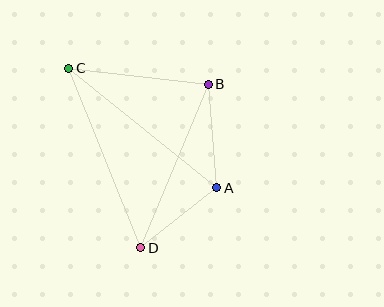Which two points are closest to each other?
Points A and D are closest to each other.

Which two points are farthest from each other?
Points C and D are farthest from each other.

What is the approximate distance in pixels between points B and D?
The distance between B and D is approximately 177 pixels.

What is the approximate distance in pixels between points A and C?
The distance between A and C is approximately 190 pixels.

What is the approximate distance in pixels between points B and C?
The distance between B and C is approximately 140 pixels.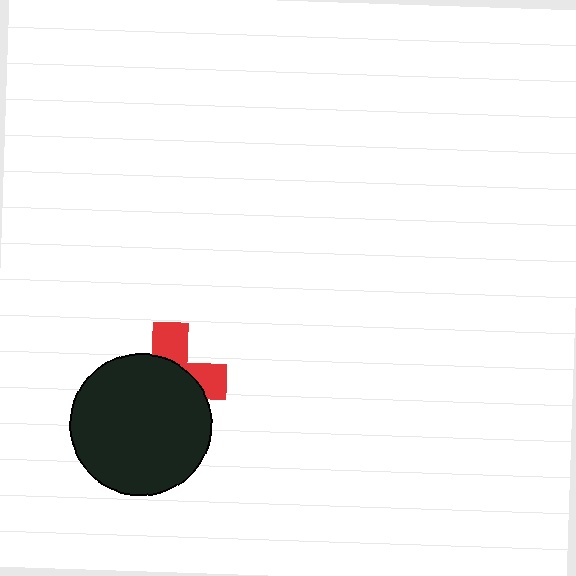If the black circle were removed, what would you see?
You would see the complete red cross.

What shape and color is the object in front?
The object in front is a black circle.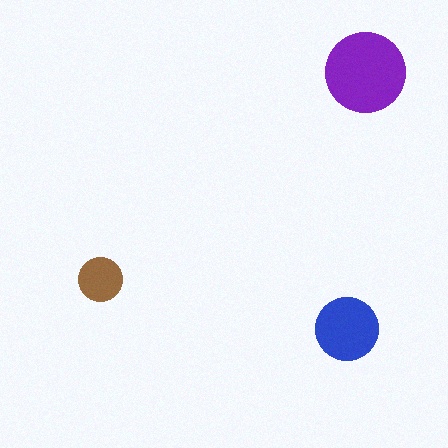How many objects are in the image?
There are 3 objects in the image.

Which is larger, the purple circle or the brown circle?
The purple one.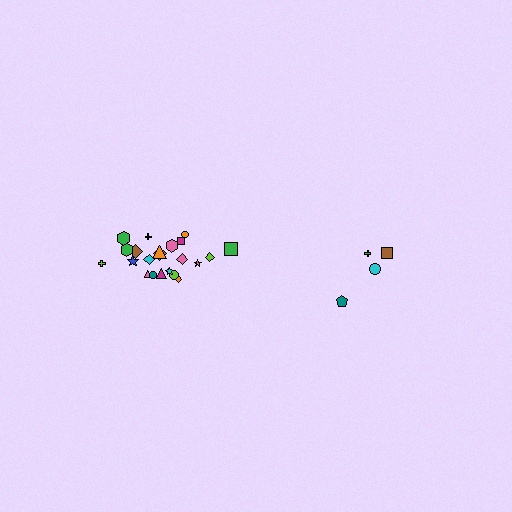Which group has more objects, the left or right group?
The left group.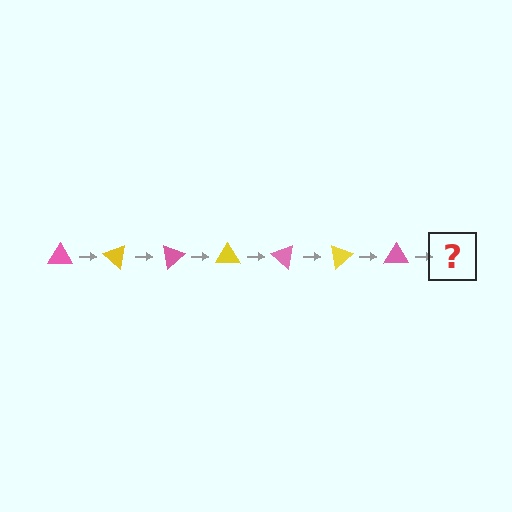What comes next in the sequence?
The next element should be a yellow triangle, rotated 280 degrees from the start.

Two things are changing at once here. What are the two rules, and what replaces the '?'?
The two rules are that it rotates 40 degrees each step and the color cycles through pink and yellow. The '?' should be a yellow triangle, rotated 280 degrees from the start.